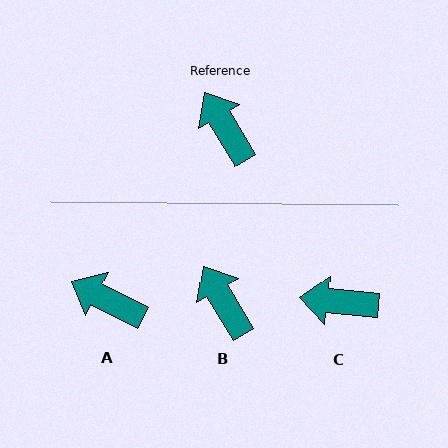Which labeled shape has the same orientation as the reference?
B.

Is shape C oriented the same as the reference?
No, it is off by about 53 degrees.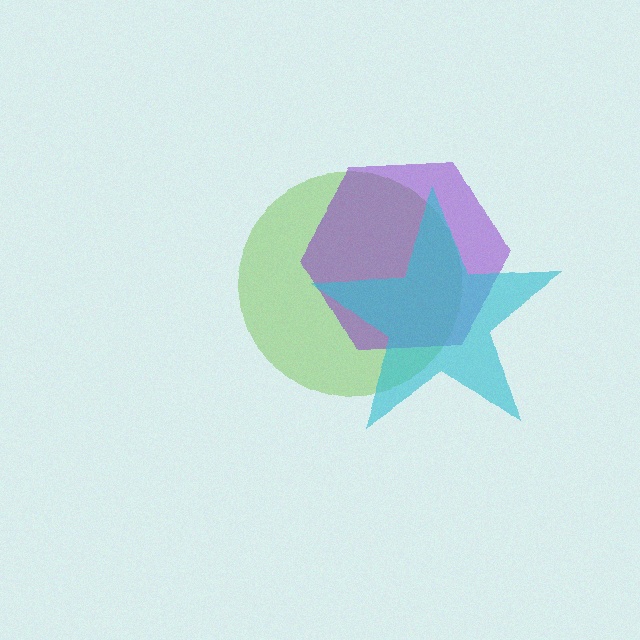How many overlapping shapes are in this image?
There are 3 overlapping shapes in the image.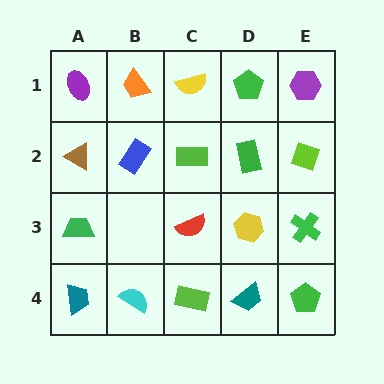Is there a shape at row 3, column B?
No, that cell is empty.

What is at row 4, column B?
A cyan semicircle.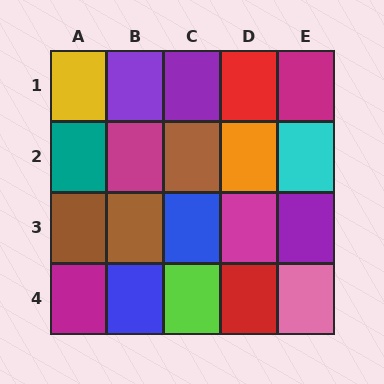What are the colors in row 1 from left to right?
Yellow, purple, purple, red, magenta.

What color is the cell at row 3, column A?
Brown.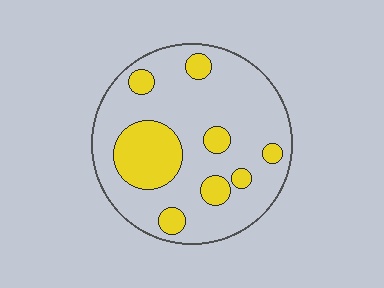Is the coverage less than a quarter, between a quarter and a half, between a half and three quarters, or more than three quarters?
Less than a quarter.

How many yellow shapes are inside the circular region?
8.